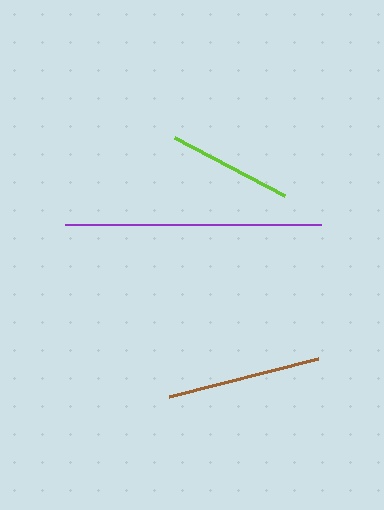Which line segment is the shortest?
The lime line is the shortest at approximately 124 pixels.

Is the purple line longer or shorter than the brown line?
The purple line is longer than the brown line.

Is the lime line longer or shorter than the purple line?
The purple line is longer than the lime line.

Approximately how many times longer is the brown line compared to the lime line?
The brown line is approximately 1.2 times the length of the lime line.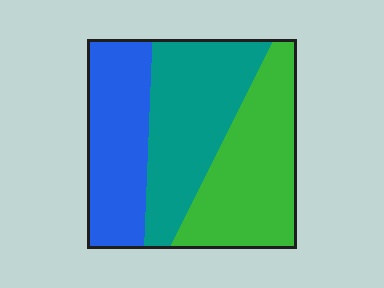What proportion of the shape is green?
Green takes up between a quarter and a half of the shape.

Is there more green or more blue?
Green.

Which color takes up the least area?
Blue, at roughly 30%.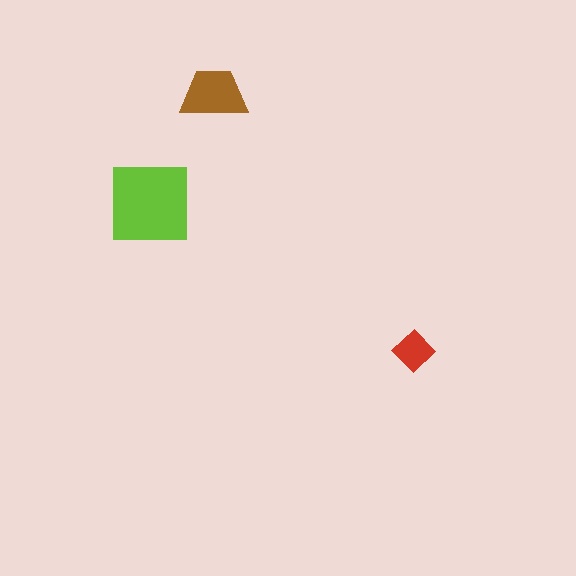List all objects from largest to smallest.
The lime square, the brown trapezoid, the red diamond.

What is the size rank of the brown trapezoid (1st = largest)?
2nd.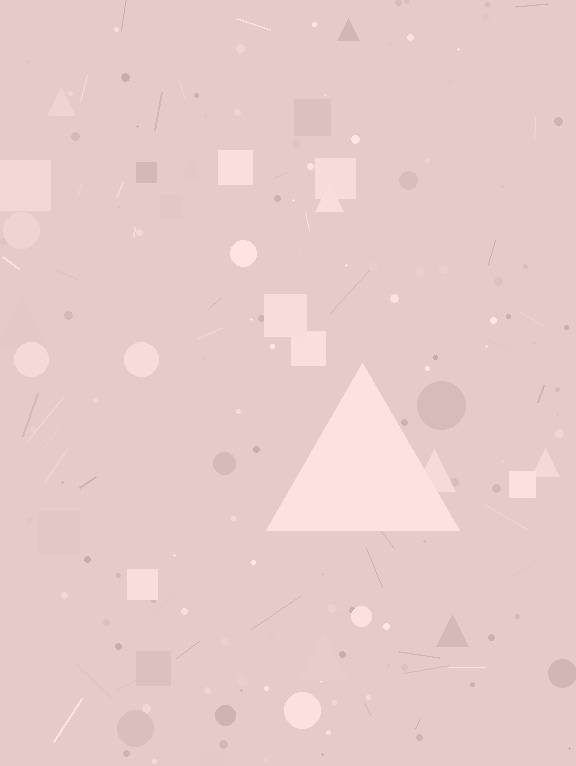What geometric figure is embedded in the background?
A triangle is embedded in the background.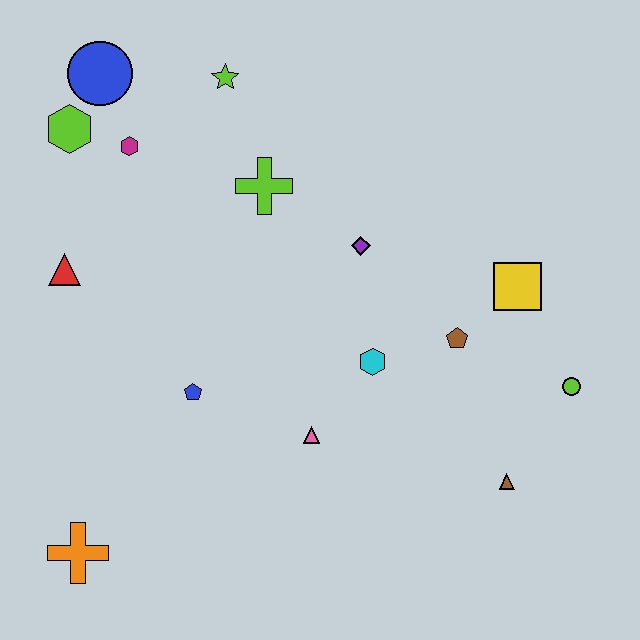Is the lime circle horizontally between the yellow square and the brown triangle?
No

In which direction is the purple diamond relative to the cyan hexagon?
The purple diamond is above the cyan hexagon.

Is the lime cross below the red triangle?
No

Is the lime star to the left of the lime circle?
Yes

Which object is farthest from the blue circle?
The brown triangle is farthest from the blue circle.